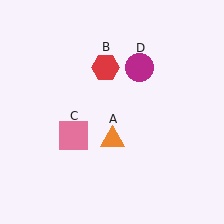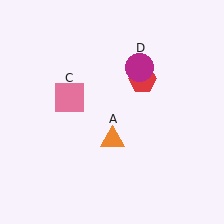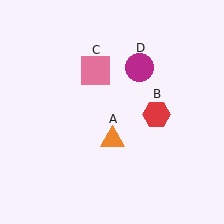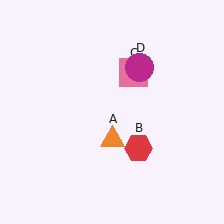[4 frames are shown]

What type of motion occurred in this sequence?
The red hexagon (object B), pink square (object C) rotated clockwise around the center of the scene.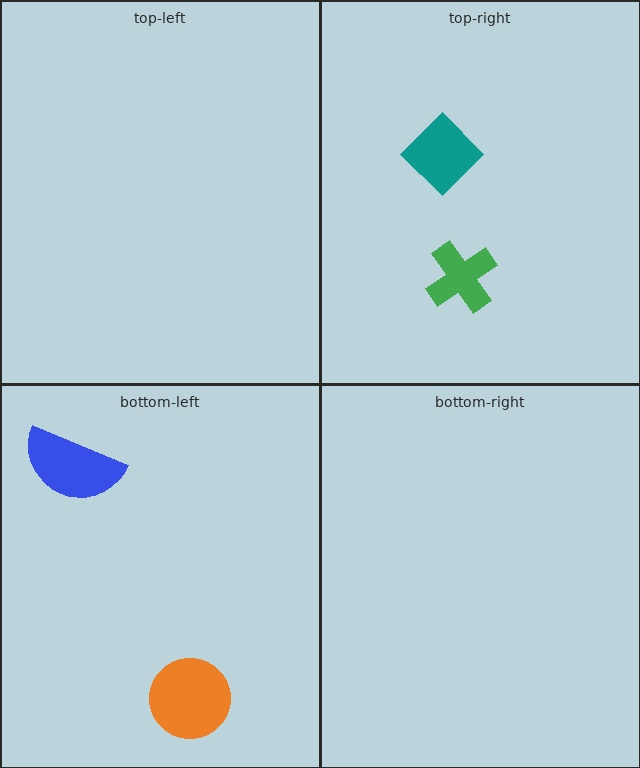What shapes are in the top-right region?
The teal diamond, the green cross.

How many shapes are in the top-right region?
2.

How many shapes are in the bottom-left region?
2.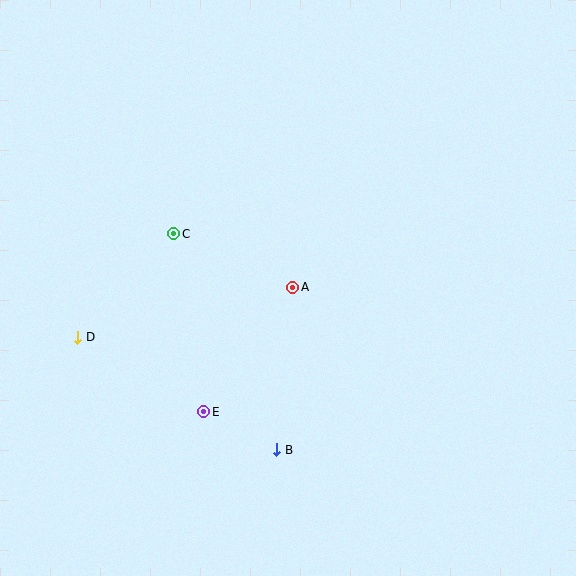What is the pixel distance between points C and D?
The distance between C and D is 141 pixels.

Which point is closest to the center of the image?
Point A at (293, 287) is closest to the center.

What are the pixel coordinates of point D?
Point D is at (78, 337).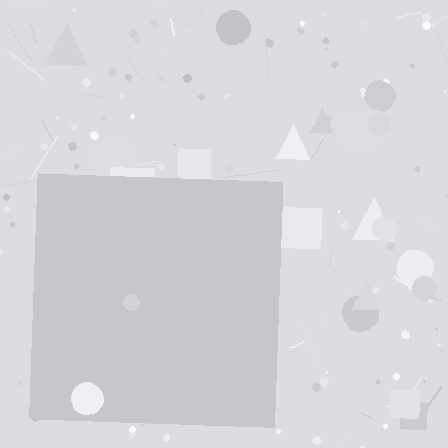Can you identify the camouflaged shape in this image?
The camouflaged shape is a square.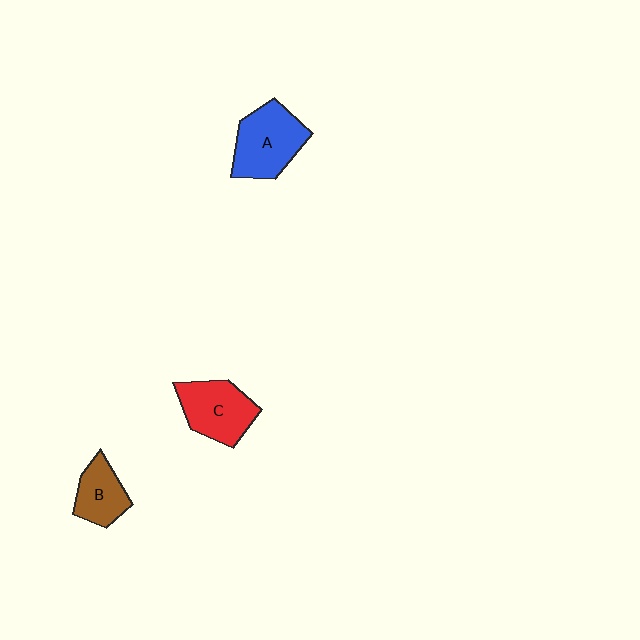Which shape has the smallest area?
Shape B (brown).